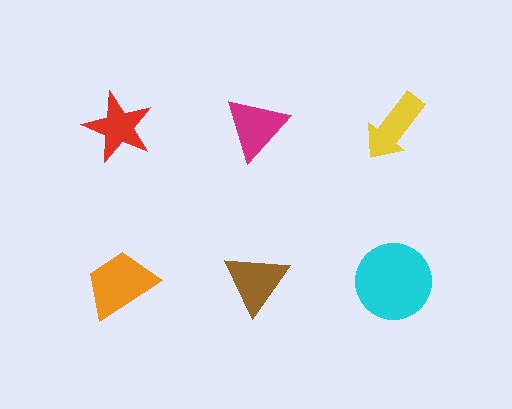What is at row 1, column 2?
A magenta triangle.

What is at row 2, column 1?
An orange trapezoid.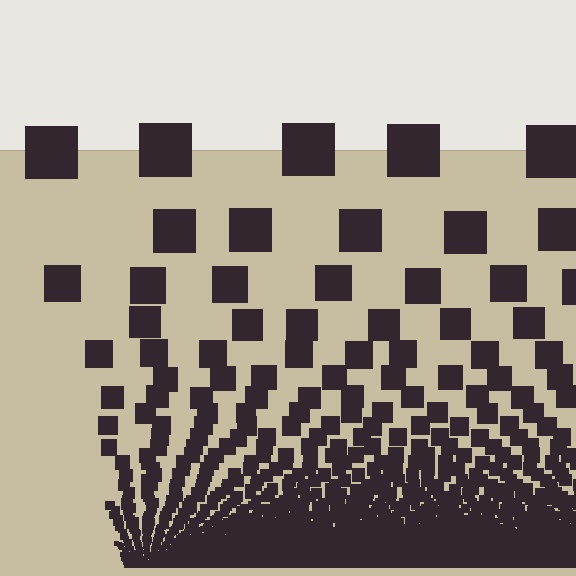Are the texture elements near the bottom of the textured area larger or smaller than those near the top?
Smaller. The gradient is inverted — elements near the bottom are smaller and denser.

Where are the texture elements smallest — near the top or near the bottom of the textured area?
Near the bottom.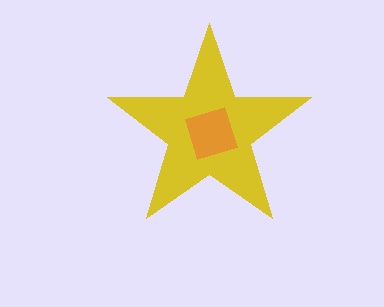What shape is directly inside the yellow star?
The orange diamond.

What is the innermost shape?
The orange diamond.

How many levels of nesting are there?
2.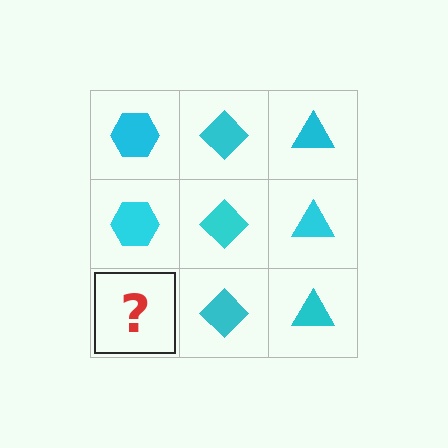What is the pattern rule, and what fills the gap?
The rule is that each column has a consistent shape. The gap should be filled with a cyan hexagon.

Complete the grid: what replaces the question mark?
The question mark should be replaced with a cyan hexagon.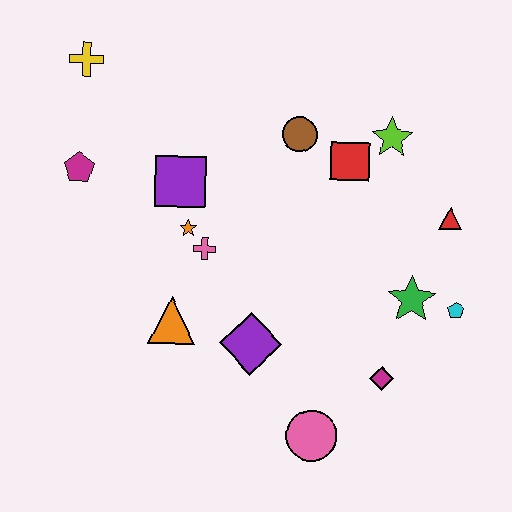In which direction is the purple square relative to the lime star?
The purple square is to the left of the lime star.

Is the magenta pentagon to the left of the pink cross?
Yes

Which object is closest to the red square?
The lime star is closest to the red square.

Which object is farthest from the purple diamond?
The yellow cross is farthest from the purple diamond.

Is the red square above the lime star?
No